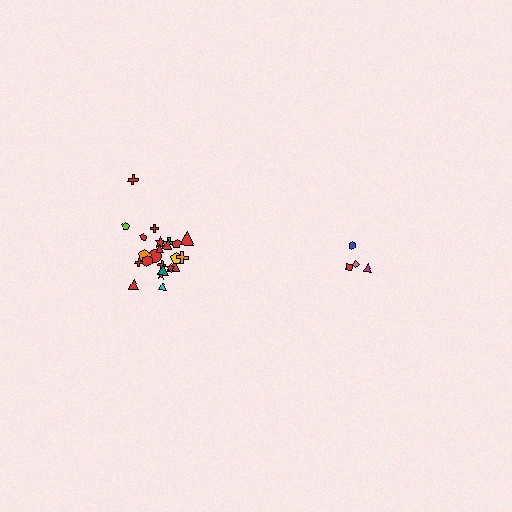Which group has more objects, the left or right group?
The left group.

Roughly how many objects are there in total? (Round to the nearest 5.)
Roughly 30 objects in total.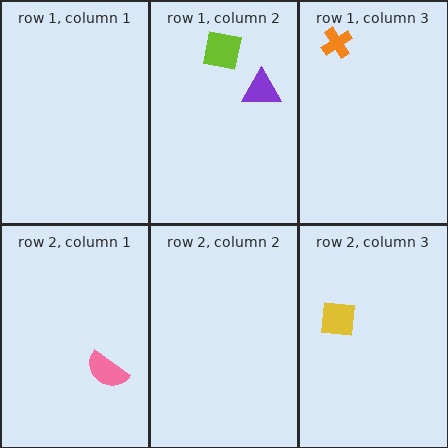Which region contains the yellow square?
The row 2, column 3 region.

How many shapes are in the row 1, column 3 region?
1.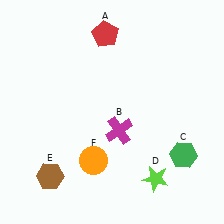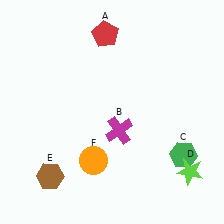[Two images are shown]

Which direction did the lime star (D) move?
The lime star (D) moved right.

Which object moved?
The lime star (D) moved right.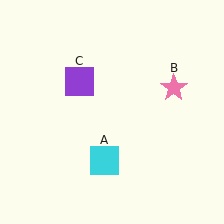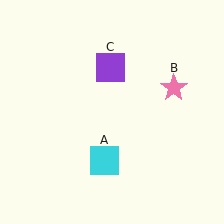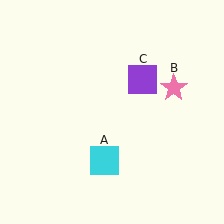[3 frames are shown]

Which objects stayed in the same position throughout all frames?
Cyan square (object A) and pink star (object B) remained stationary.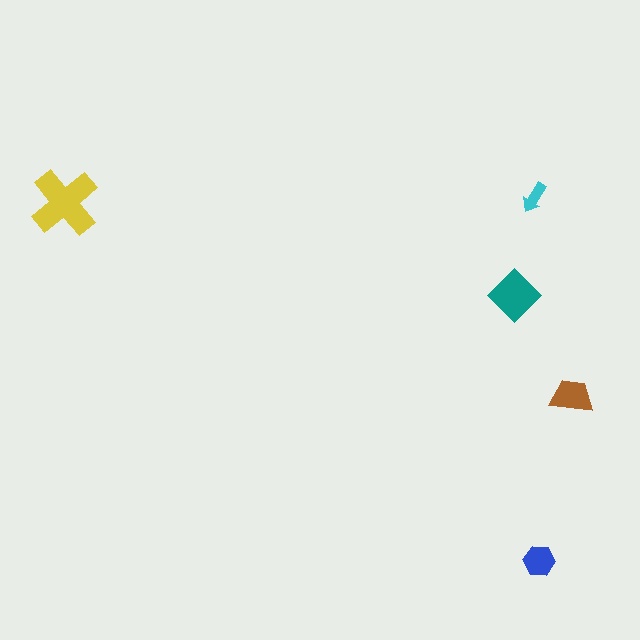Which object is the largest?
The yellow cross.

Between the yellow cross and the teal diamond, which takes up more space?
The yellow cross.